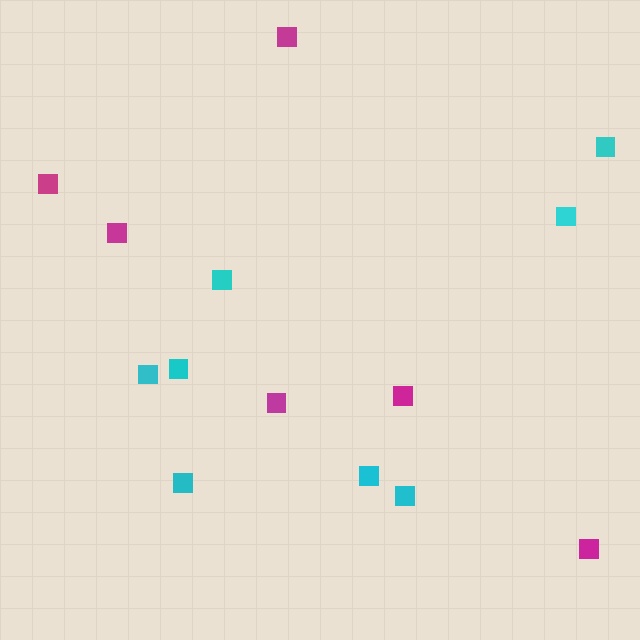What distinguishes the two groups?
There are 2 groups: one group of cyan squares (8) and one group of magenta squares (6).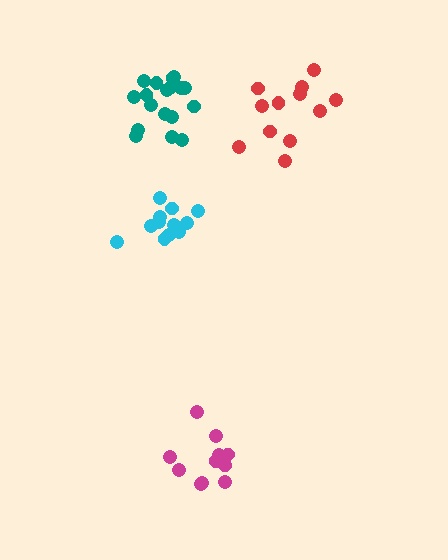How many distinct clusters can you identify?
There are 4 distinct clusters.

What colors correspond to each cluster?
The clusters are colored: cyan, magenta, red, teal.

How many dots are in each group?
Group 1: 12 dots, Group 2: 12 dots, Group 3: 12 dots, Group 4: 18 dots (54 total).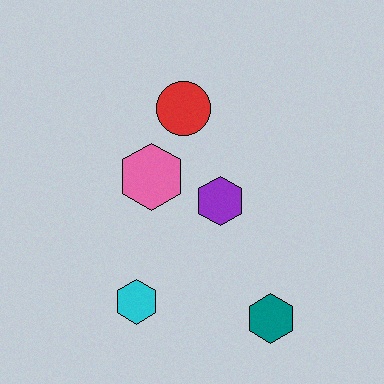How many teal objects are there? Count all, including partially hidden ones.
There is 1 teal object.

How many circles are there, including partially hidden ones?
There is 1 circle.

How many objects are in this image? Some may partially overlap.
There are 5 objects.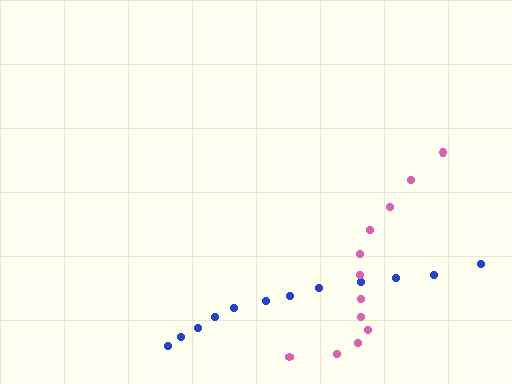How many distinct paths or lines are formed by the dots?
There are 2 distinct paths.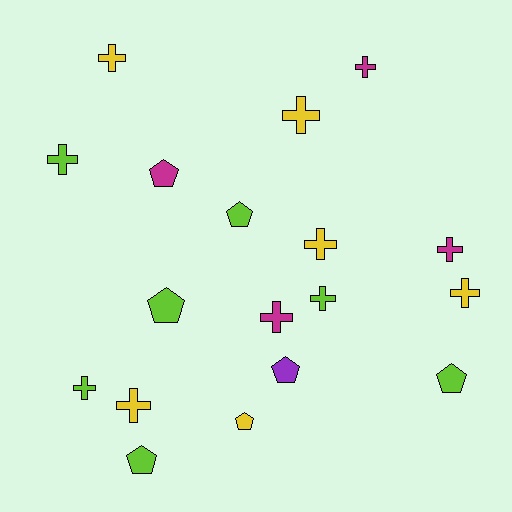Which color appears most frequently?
Lime, with 7 objects.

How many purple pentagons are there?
There is 1 purple pentagon.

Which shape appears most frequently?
Cross, with 11 objects.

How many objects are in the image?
There are 18 objects.